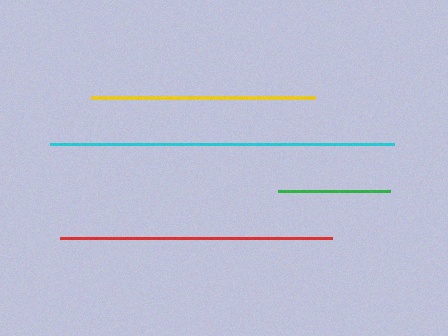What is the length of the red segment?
The red segment is approximately 272 pixels long.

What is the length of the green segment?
The green segment is approximately 112 pixels long.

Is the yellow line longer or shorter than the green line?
The yellow line is longer than the green line.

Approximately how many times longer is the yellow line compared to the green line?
The yellow line is approximately 2.0 times the length of the green line.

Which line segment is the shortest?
The green line is the shortest at approximately 112 pixels.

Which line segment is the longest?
The cyan line is the longest at approximately 344 pixels.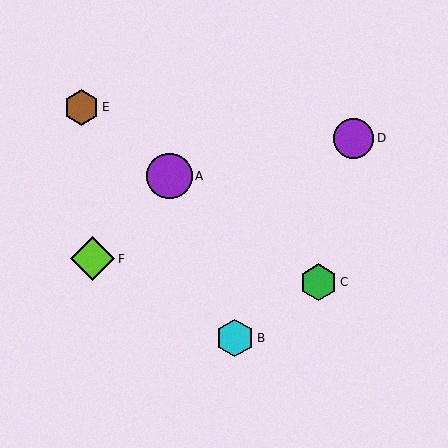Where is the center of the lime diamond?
The center of the lime diamond is at (92, 259).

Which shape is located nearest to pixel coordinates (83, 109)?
The brown hexagon (labeled E) at (81, 107) is nearest to that location.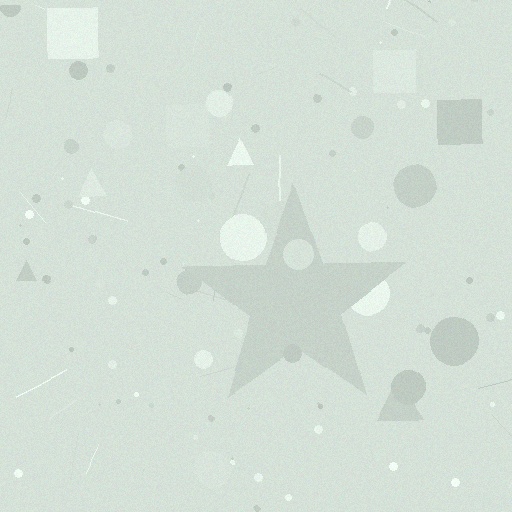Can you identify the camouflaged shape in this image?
The camouflaged shape is a star.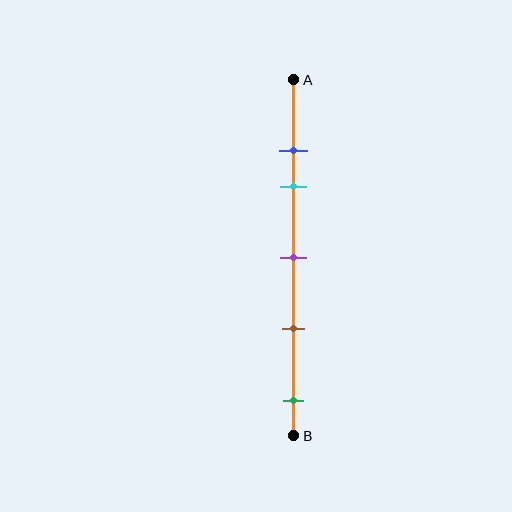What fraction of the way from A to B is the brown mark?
The brown mark is approximately 70% (0.7) of the way from A to B.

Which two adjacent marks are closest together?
The blue and cyan marks are the closest adjacent pair.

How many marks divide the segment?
There are 5 marks dividing the segment.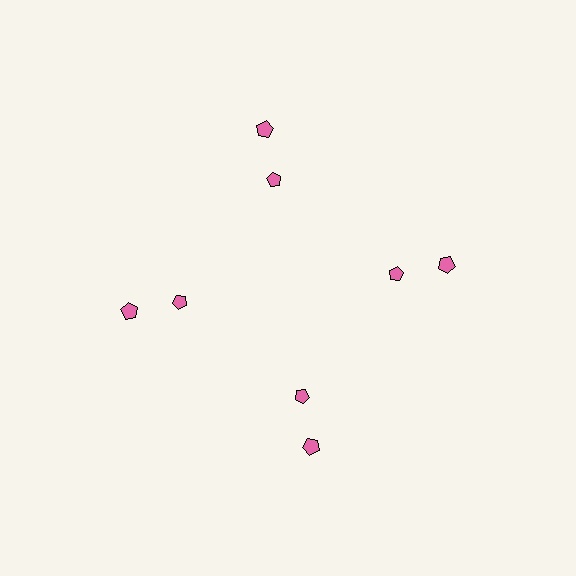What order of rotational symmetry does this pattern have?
This pattern has 4-fold rotational symmetry.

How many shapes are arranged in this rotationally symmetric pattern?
There are 8 shapes, arranged in 4 groups of 2.